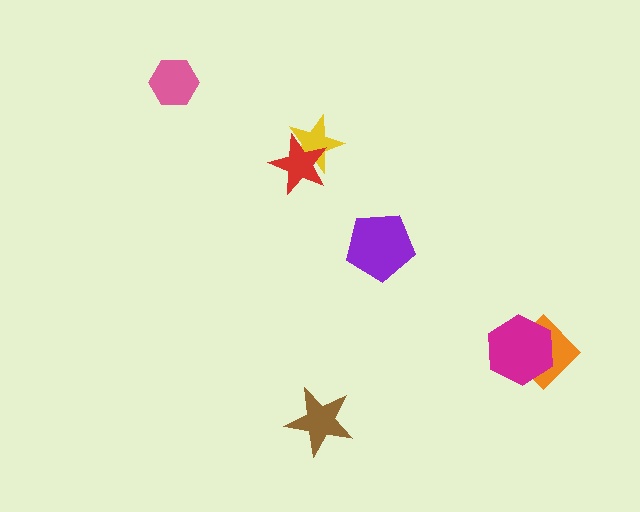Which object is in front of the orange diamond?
The magenta hexagon is in front of the orange diamond.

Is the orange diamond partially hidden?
Yes, it is partially covered by another shape.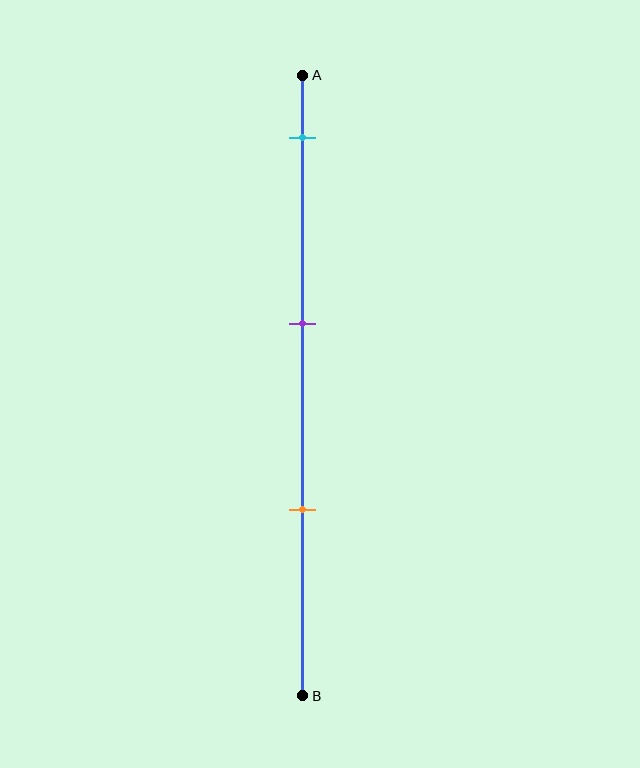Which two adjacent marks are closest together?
The purple and orange marks are the closest adjacent pair.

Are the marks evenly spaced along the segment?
Yes, the marks are approximately evenly spaced.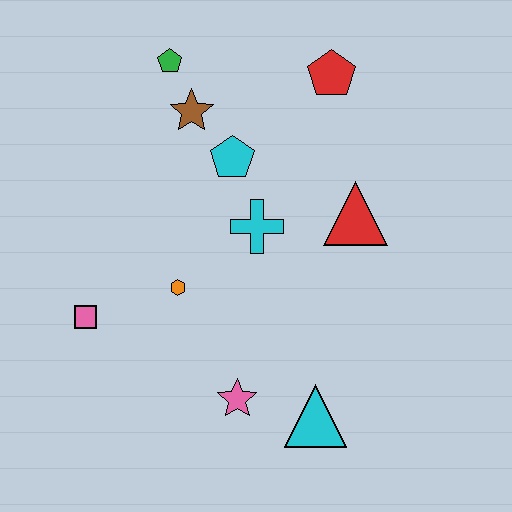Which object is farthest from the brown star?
The cyan triangle is farthest from the brown star.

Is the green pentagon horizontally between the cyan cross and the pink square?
Yes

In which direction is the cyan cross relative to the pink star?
The cyan cross is above the pink star.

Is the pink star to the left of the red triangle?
Yes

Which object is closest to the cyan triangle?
The pink star is closest to the cyan triangle.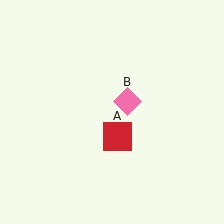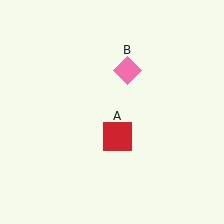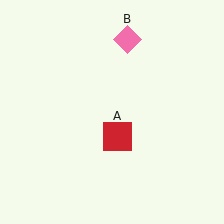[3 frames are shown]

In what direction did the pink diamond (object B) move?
The pink diamond (object B) moved up.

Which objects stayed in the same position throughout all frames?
Red square (object A) remained stationary.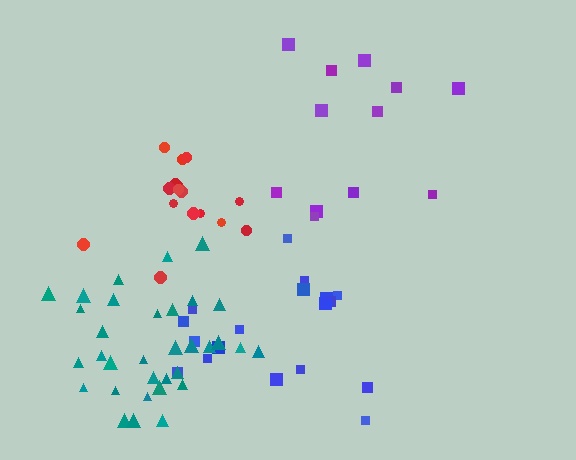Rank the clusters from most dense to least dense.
red, teal, blue, purple.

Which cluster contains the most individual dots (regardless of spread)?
Teal (33).